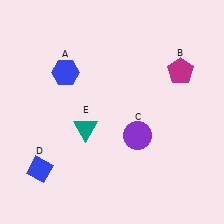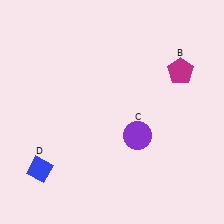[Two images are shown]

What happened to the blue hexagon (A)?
The blue hexagon (A) was removed in Image 2. It was in the top-left area of Image 1.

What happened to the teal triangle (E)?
The teal triangle (E) was removed in Image 2. It was in the bottom-left area of Image 1.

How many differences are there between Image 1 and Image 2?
There are 2 differences between the two images.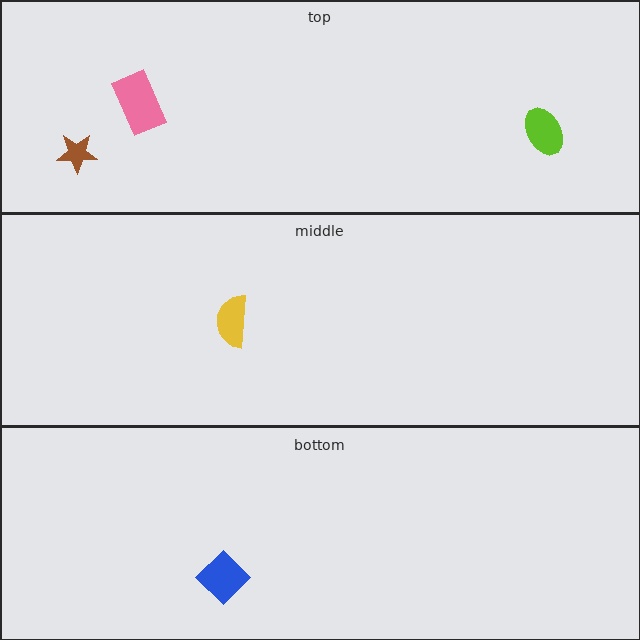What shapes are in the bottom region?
The blue diamond.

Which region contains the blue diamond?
The bottom region.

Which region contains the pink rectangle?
The top region.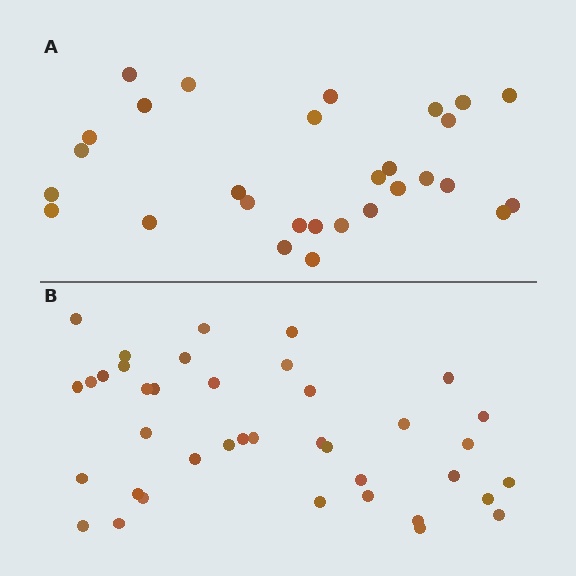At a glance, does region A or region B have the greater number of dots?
Region B (the bottom region) has more dots.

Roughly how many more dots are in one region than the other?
Region B has roughly 10 or so more dots than region A.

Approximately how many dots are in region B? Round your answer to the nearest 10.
About 40 dots. (The exact count is 39, which rounds to 40.)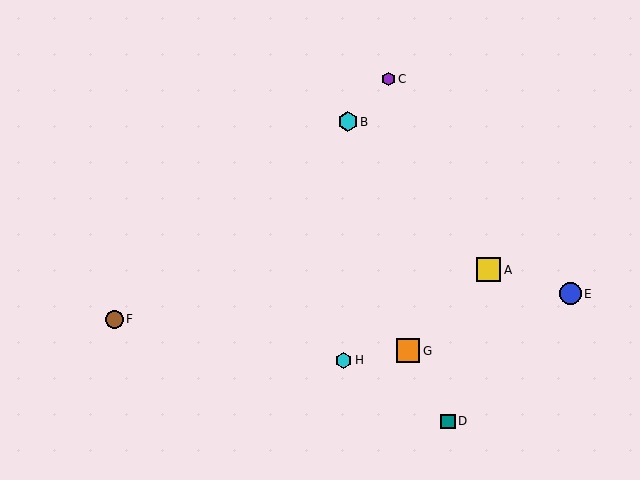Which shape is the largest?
The yellow square (labeled A) is the largest.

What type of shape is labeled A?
Shape A is a yellow square.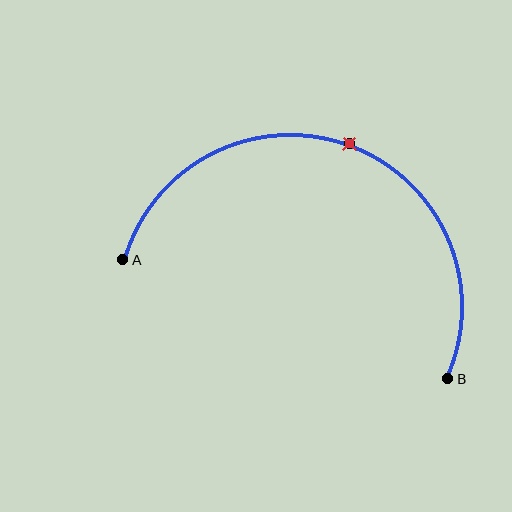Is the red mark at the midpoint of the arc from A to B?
Yes. The red mark lies on the arc at equal arc-length from both A and B — it is the arc midpoint.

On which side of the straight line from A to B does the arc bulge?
The arc bulges above the straight line connecting A and B.